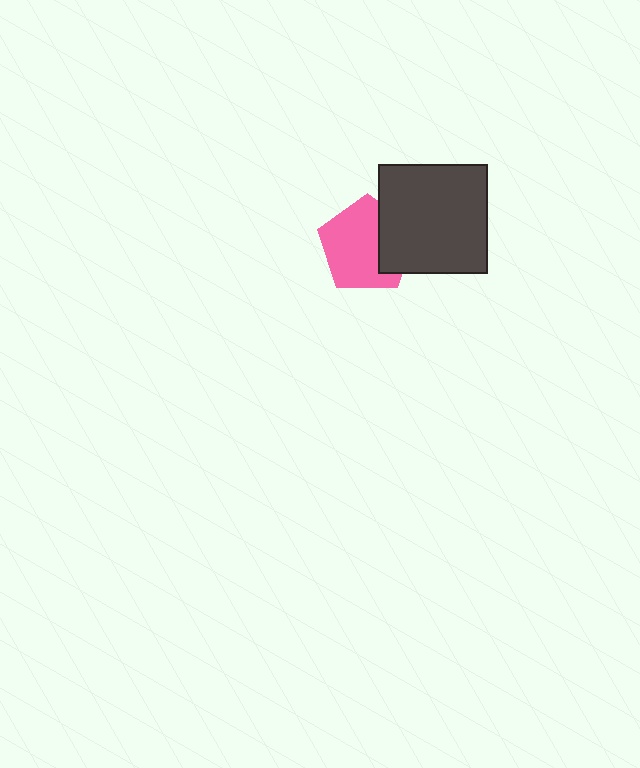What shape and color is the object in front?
The object in front is a dark gray square.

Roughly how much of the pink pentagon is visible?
Most of it is visible (roughly 69%).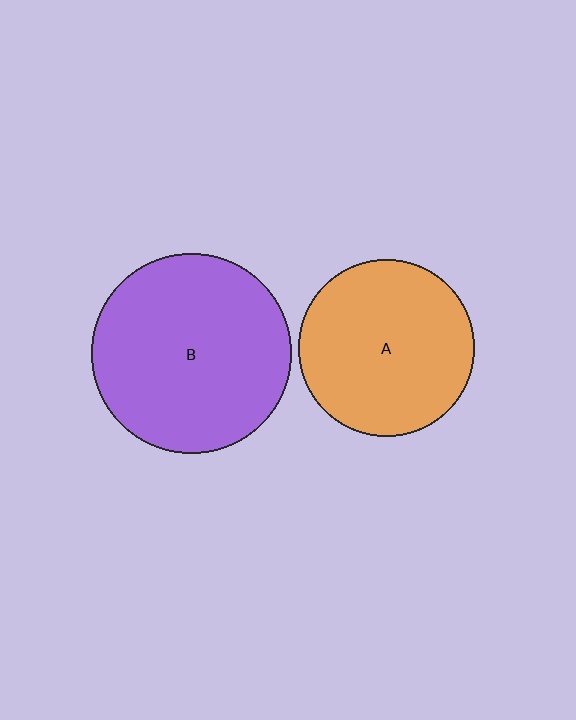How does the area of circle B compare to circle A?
Approximately 1.3 times.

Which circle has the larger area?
Circle B (purple).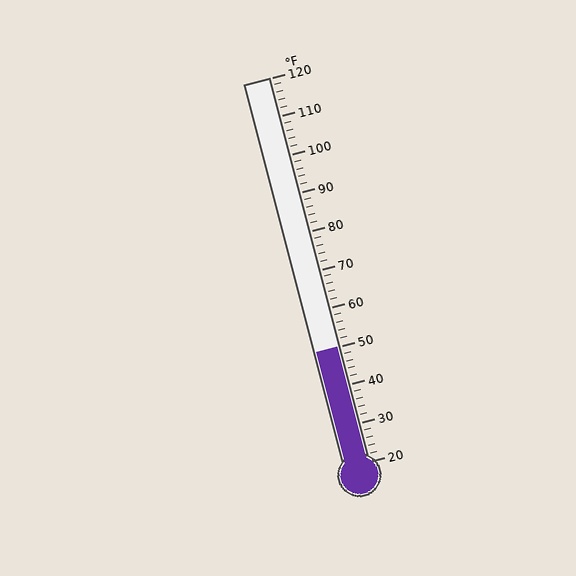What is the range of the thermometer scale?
The thermometer scale ranges from 20°F to 120°F.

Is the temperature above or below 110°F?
The temperature is below 110°F.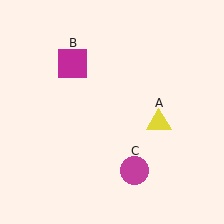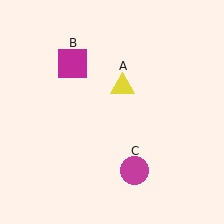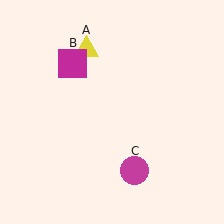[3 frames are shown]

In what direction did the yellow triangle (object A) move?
The yellow triangle (object A) moved up and to the left.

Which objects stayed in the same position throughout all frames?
Magenta square (object B) and magenta circle (object C) remained stationary.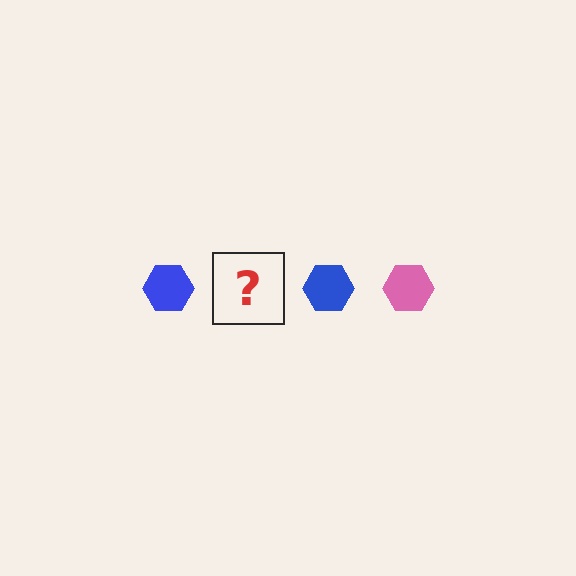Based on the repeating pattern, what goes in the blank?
The blank should be a pink hexagon.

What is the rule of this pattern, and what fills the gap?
The rule is that the pattern cycles through blue, pink hexagons. The gap should be filled with a pink hexagon.